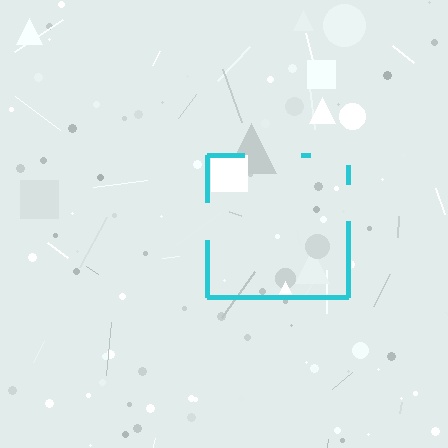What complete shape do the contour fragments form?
The contour fragments form a square.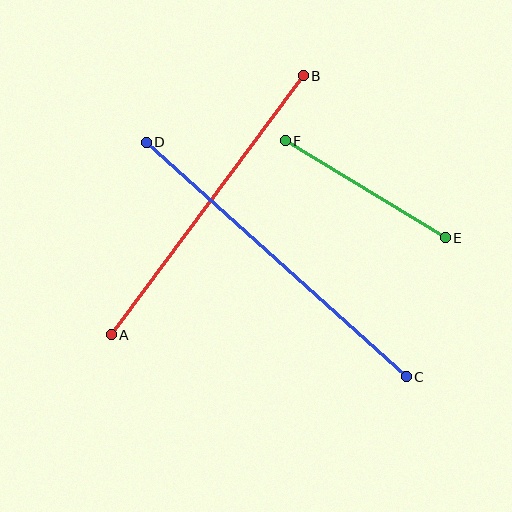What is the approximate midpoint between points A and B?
The midpoint is at approximately (207, 205) pixels.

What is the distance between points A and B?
The distance is approximately 322 pixels.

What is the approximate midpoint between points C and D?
The midpoint is at approximately (276, 259) pixels.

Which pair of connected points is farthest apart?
Points C and D are farthest apart.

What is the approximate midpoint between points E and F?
The midpoint is at approximately (365, 189) pixels.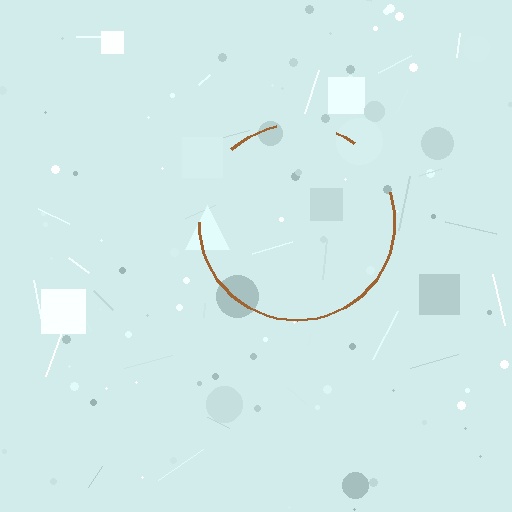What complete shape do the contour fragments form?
The contour fragments form a circle.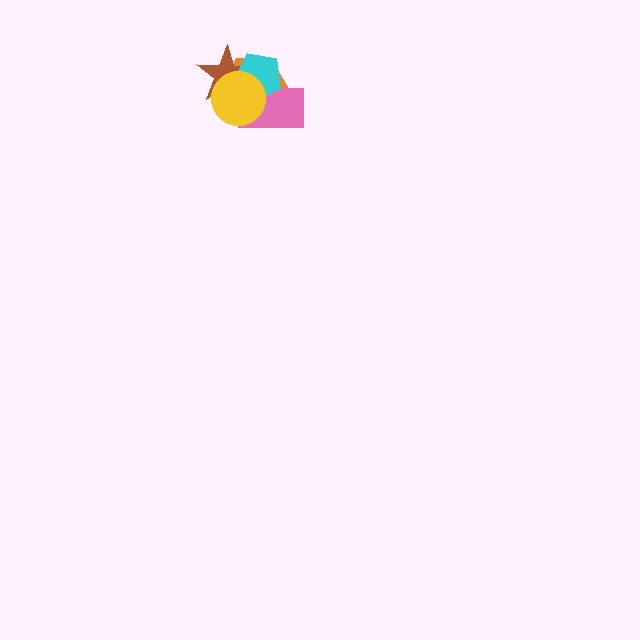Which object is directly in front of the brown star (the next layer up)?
The cyan pentagon is directly in front of the brown star.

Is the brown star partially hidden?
Yes, it is partially covered by another shape.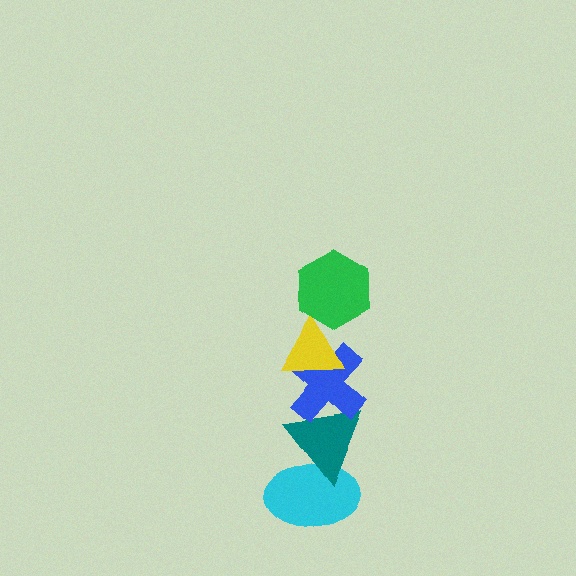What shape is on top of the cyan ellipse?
The teal triangle is on top of the cyan ellipse.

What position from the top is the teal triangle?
The teal triangle is 4th from the top.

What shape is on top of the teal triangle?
The blue cross is on top of the teal triangle.